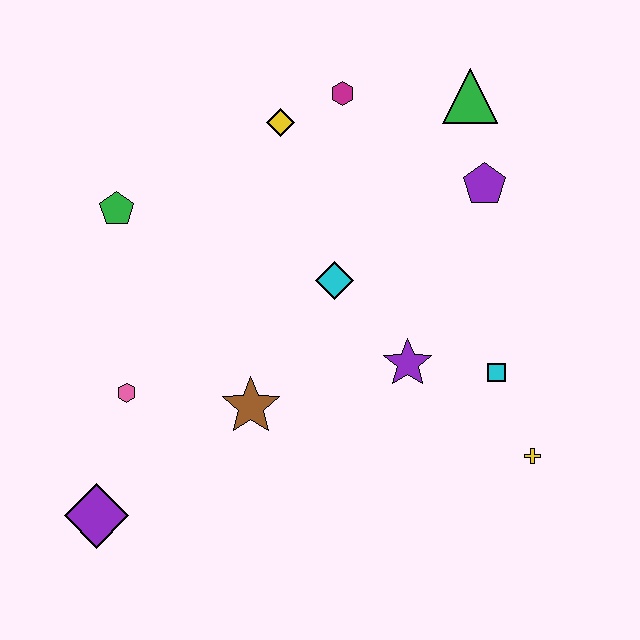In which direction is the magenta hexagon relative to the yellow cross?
The magenta hexagon is above the yellow cross.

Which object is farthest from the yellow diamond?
The purple diamond is farthest from the yellow diamond.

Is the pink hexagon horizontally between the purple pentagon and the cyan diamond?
No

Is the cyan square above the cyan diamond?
No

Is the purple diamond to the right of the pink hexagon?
No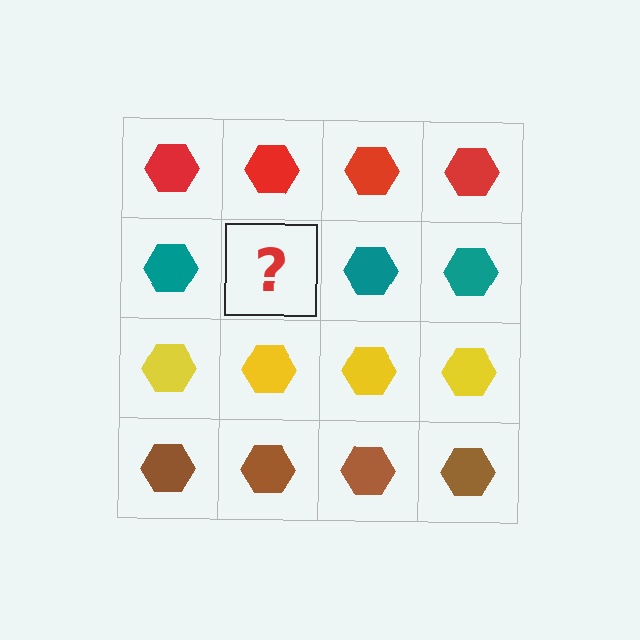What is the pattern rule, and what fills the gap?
The rule is that each row has a consistent color. The gap should be filled with a teal hexagon.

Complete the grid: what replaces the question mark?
The question mark should be replaced with a teal hexagon.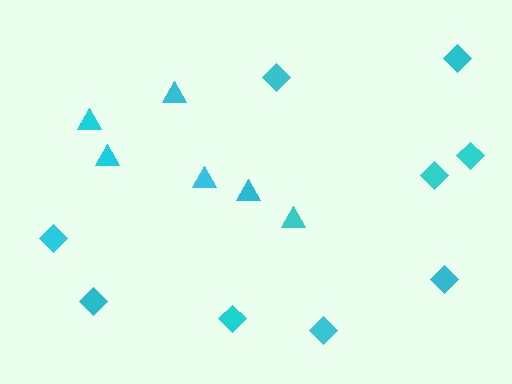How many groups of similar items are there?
There are 2 groups: one group of triangles (6) and one group of diamonds (9).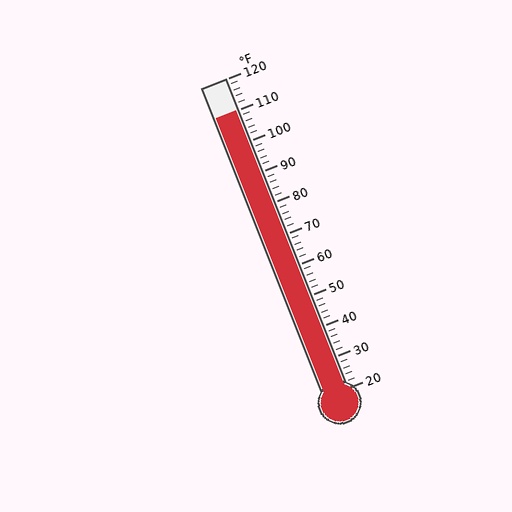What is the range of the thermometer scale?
The thermometer scale ranges from 20°F to 120°F.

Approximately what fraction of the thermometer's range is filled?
The thermometer is filled to approximately 90% of its range.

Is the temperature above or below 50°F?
The temperature is above 50°F.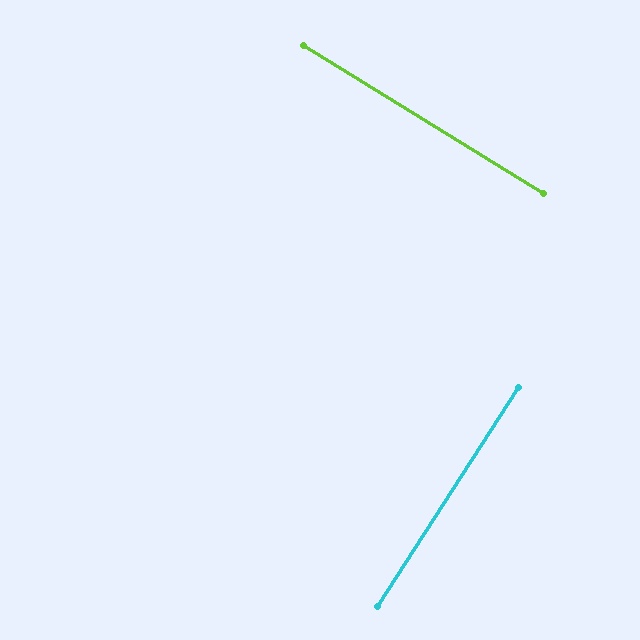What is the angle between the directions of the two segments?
Approximately 89 degrees.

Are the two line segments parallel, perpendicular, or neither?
Perpendicular — they meet at approximately 89°.